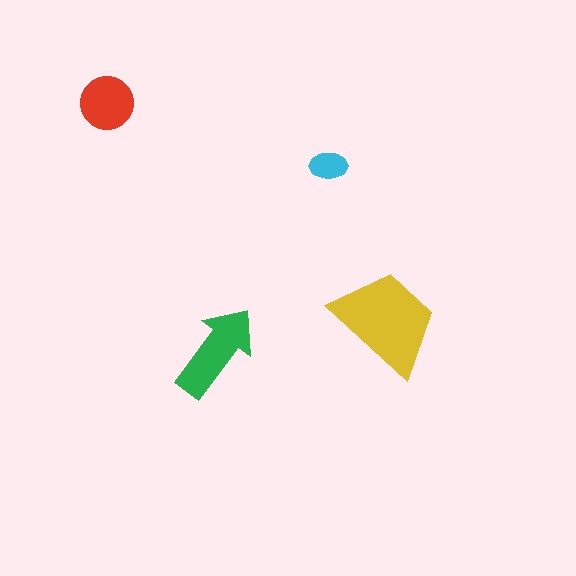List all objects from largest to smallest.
The yellow trapezoid, the green arrow, the red circle, the cyan ellipse.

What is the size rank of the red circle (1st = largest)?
3rd.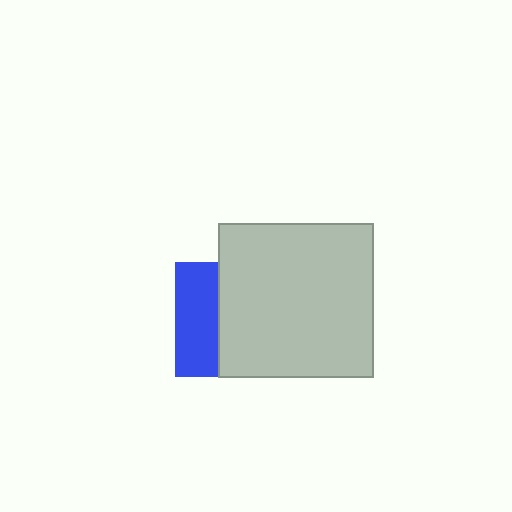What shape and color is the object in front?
The object in front is a light gray square.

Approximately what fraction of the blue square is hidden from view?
Roughly 63% of the blue square is hidden behind the light gray square.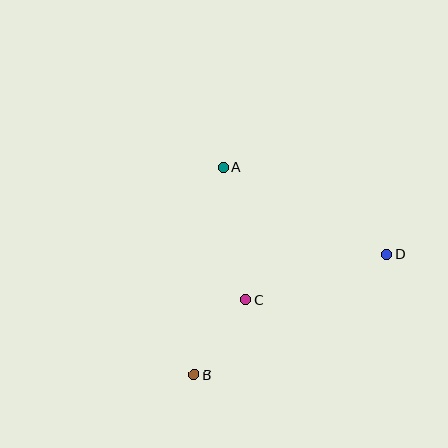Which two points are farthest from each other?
Points B and D are farthest from each other.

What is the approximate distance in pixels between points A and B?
The distance between A and B is approximately 209 pixels.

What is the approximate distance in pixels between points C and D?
The distance between C and D is approximately 148 pixels.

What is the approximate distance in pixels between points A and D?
The distance between A and D is approximately 185 pixels.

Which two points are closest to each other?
Points B and C are closest to each other.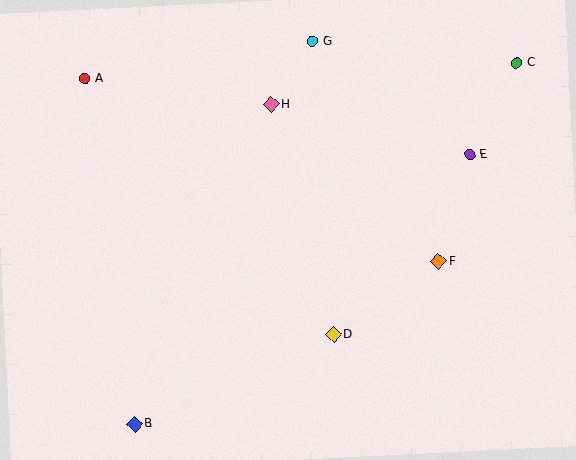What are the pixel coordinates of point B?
Point B is at (135, 424).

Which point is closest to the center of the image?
Point D at (333, 335) is closest to the center.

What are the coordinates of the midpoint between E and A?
The midpoint between E and A is at (277, 117).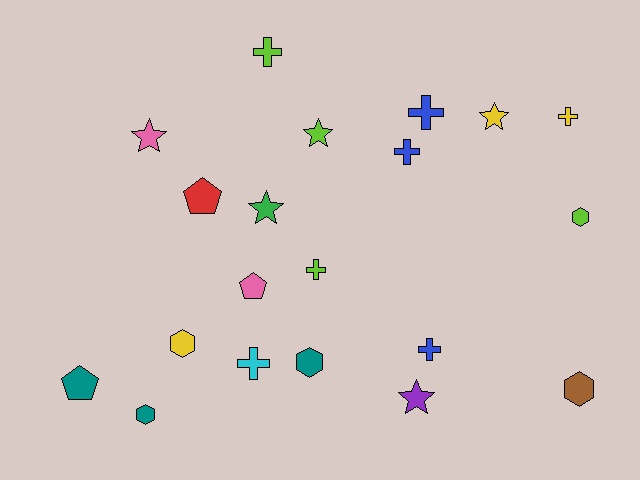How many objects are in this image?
There are 20 objects.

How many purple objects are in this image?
There is 1 purple object.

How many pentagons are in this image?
There are 3 pentagons.